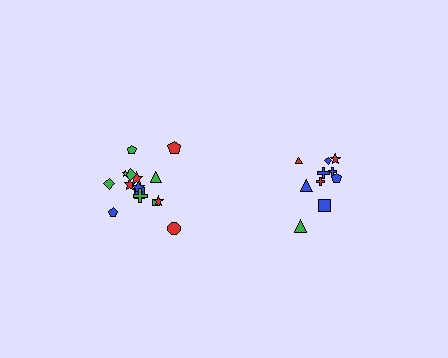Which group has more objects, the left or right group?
The left group.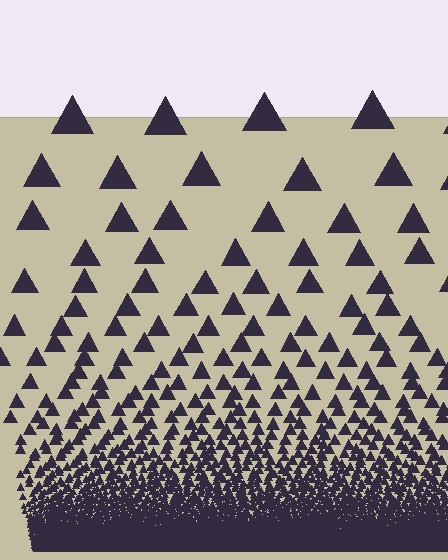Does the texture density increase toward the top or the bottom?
Density increases toward the bottom.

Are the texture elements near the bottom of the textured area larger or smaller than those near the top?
Smaller. The gradient is inverted — elements near the bottom are smaller and denser.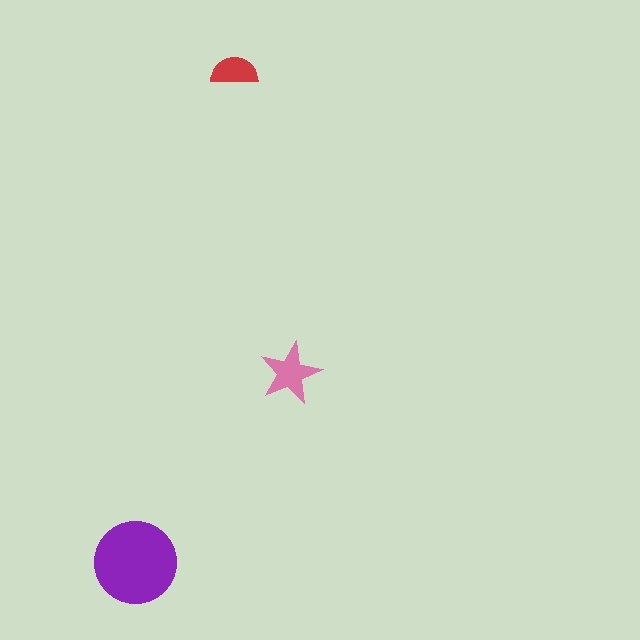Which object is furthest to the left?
The purple circle is leftmost.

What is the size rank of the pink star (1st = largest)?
2nd.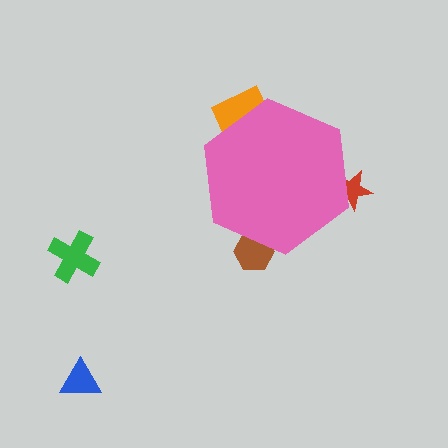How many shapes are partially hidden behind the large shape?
3 shapes are partially hidden.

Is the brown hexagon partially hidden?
Yes, the brown hexagon is partially hidden behind the pink hexagon.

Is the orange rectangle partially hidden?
Yes, the orange rectangle is partially hidden behind the pink hexagon.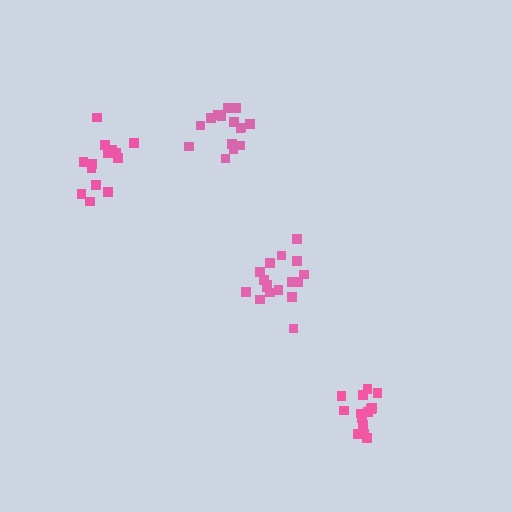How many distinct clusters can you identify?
There are 4 distinct clusters.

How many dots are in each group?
Group 1: 14 dots, Group 2: 18 dots, Group 3: 15 dots, Group 4: 14 dots (61 total).